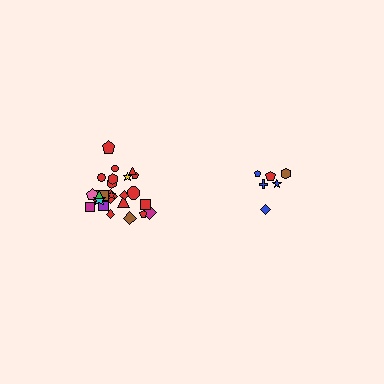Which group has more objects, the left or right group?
The left group.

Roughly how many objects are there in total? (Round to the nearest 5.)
Roughly 30 objects in total.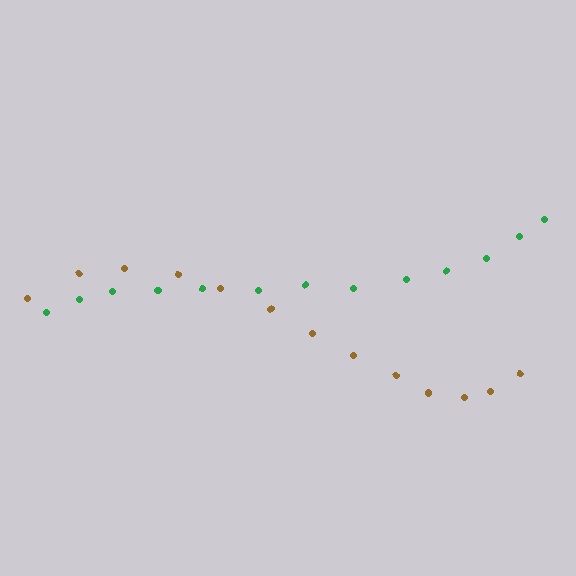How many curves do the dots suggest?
There are 2 distinct paths.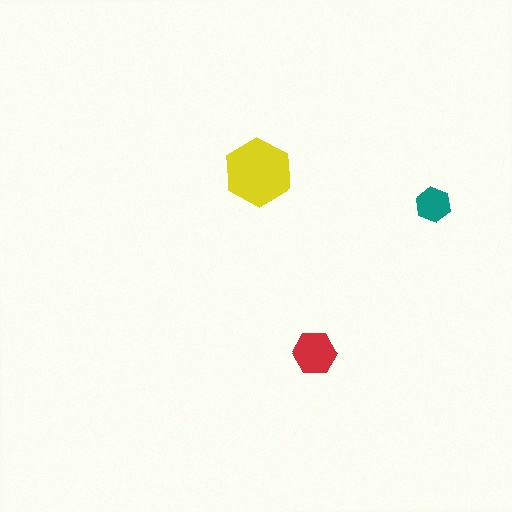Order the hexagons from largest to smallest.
the yellow one, the red one, the teal one.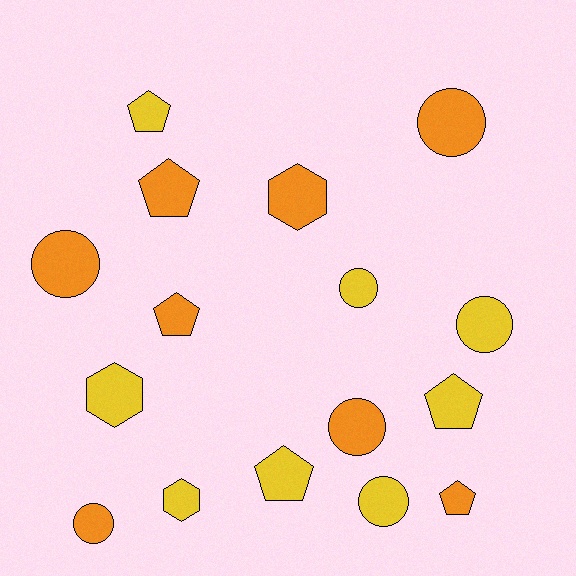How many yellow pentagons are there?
There are 3 yellow pentagons.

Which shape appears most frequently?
Circle, with 7 objects.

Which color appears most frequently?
Yellow, with 8 objects.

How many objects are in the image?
There are 16 objects.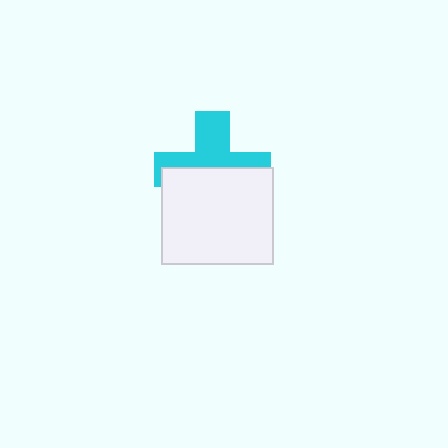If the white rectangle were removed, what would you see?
You would see the complete cyan cross.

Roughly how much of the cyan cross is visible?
About half of it is visible (roughly 49%).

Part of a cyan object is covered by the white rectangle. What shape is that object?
It is a cross.